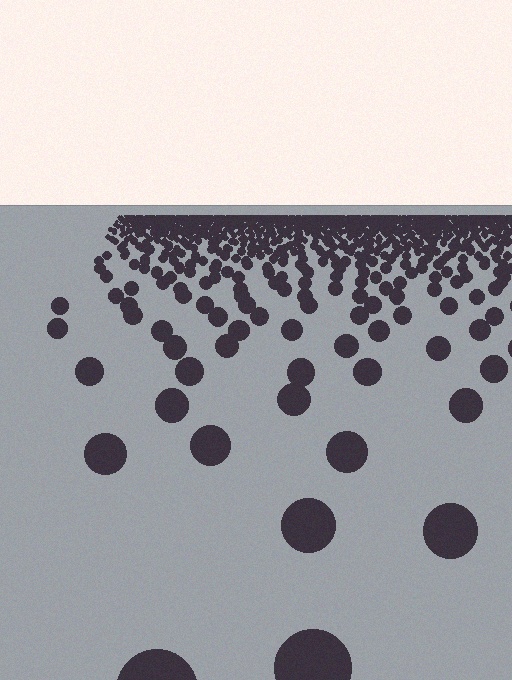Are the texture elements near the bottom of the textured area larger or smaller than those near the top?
Larger. Near the bottom, elements are closer to the viewer and appear at a bigger on-screen size.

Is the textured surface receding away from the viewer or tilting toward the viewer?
The surface is receding away from the viewer. Texture elements get smaller and denser toward the top.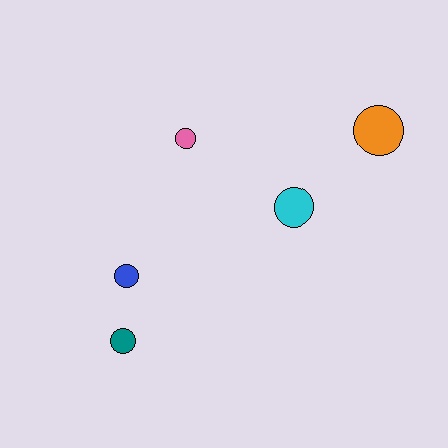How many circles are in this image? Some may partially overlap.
There are 5 circles.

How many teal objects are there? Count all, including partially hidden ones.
There is 1 teal object.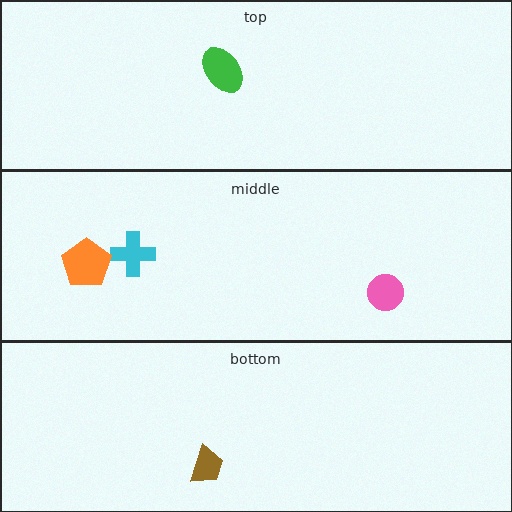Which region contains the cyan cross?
The middle region.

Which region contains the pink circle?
The middle region.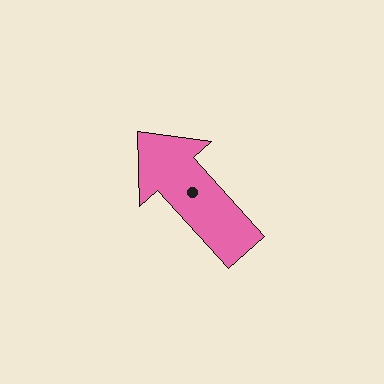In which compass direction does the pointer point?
Northwest.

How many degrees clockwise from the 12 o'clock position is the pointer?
Approximately 318 degrees.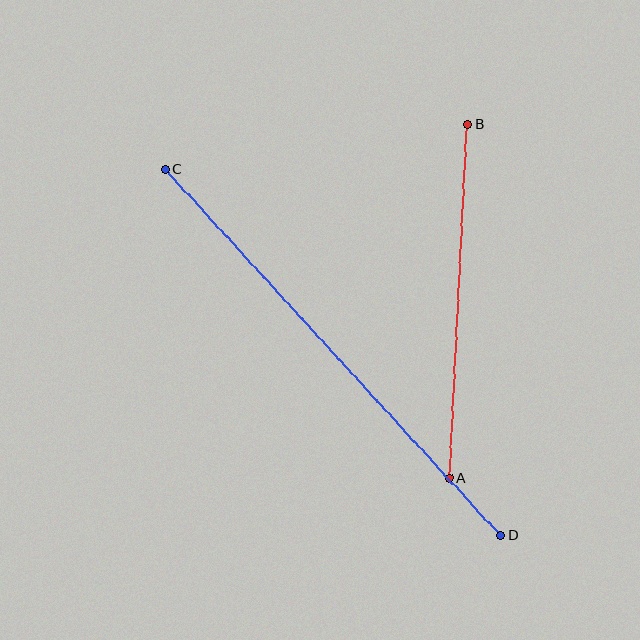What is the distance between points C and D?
The distance is approximately 497 pixels.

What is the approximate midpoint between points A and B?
The midpoint is at approximately (459, 301) pixels.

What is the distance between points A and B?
The distance is approximately 355 pixels.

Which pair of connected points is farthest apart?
Points C and D are farthest apart.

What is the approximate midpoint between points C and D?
The midpoint is at approximately (333, 352) pixels.